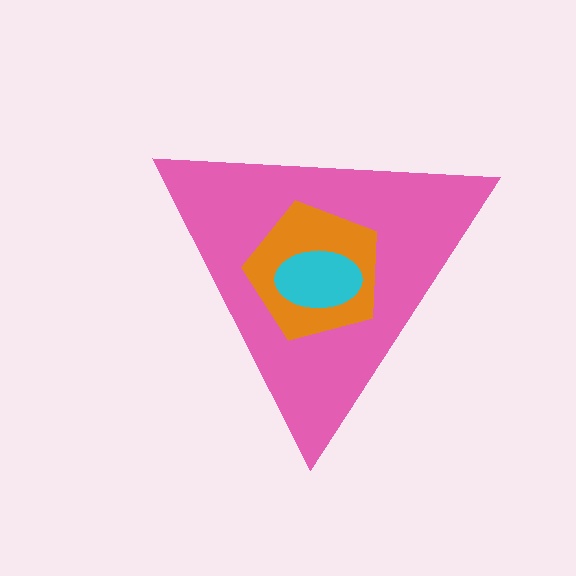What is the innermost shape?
The cyan ellipse.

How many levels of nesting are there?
3.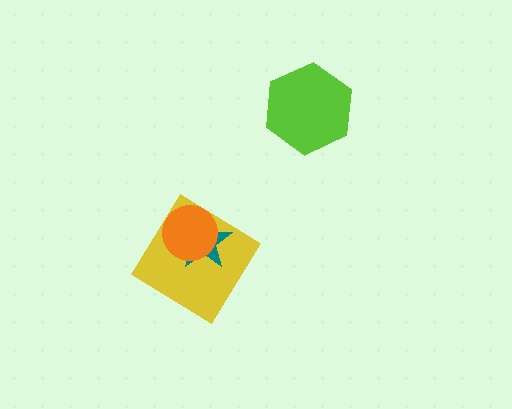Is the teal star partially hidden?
Yes, it is partially covered by another shape.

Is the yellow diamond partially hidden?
Yes, it is partially covered by another shape.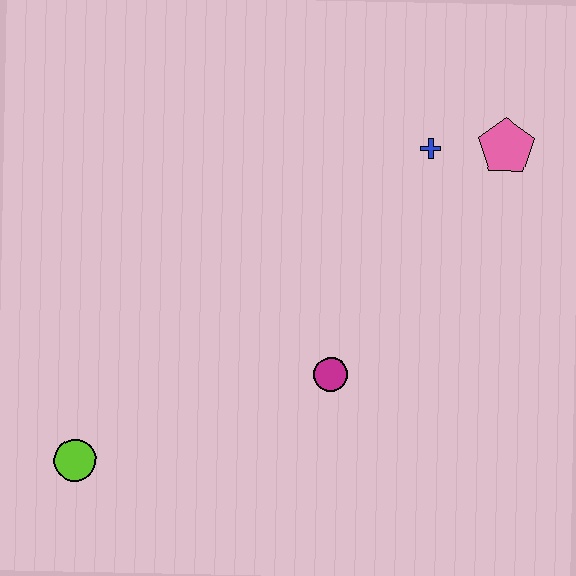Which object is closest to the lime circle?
The magenta circle is closest to the lime circle.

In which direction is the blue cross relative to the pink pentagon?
The blue cross is to the left of the pink pentagon.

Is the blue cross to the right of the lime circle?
Yes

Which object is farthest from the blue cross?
The lime circle is farthest from the blue cross.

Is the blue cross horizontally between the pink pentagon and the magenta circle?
Yes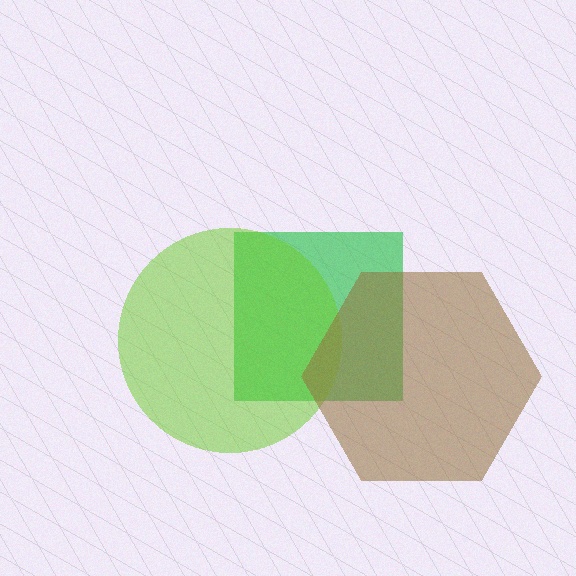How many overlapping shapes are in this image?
There are 3 overlapping shapes in the image.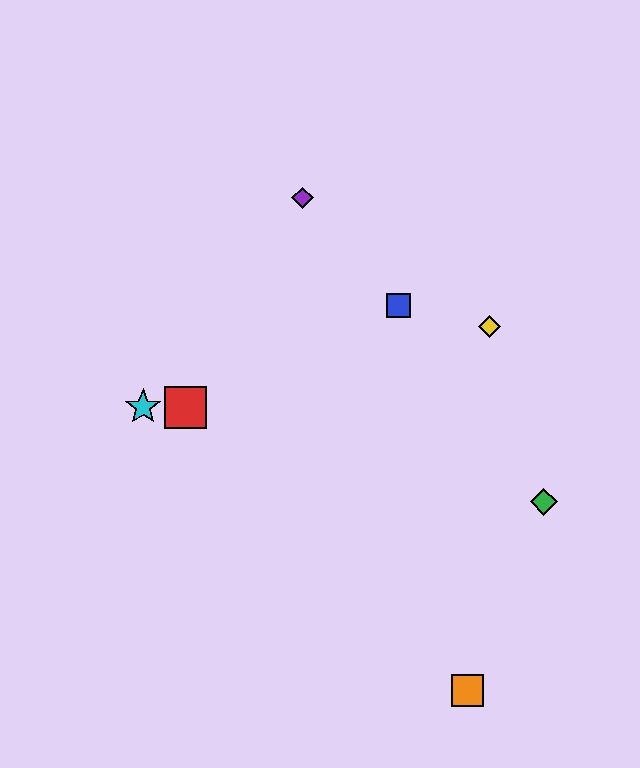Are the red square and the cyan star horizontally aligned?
Yes, both are at y≈407.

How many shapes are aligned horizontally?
2 shapes (the red square, the cyan star) are aligned horizontally.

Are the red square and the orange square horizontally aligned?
No, the red square is at y≈407 and the orange square is at y≈691.